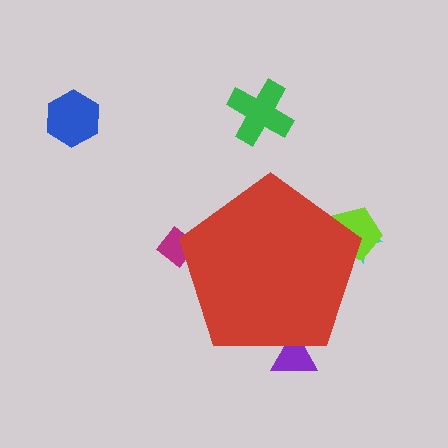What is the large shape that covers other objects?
A red pentagon.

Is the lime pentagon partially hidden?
Yes, the lime pentagon is partially hidden behind the red pentagon.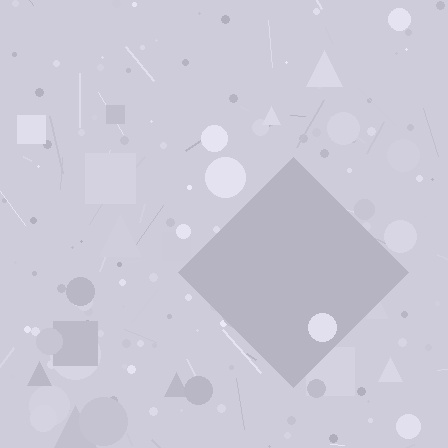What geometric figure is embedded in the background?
A diamond is embedded in the background.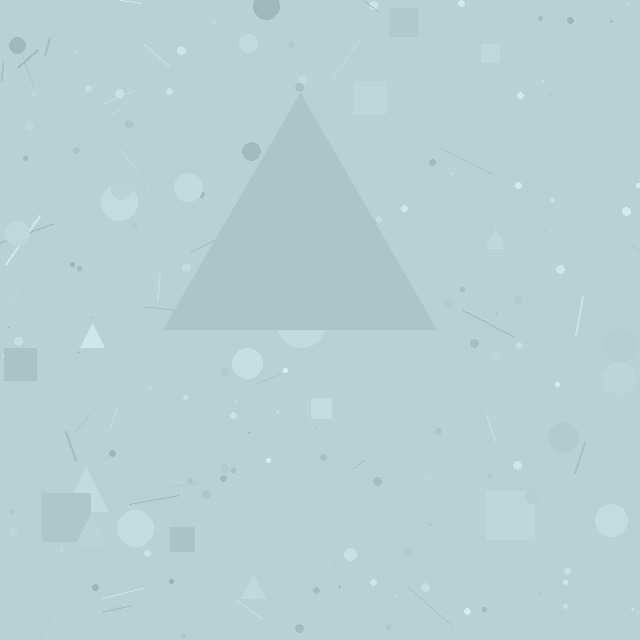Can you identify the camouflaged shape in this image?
The camouflaged shape is a triangle.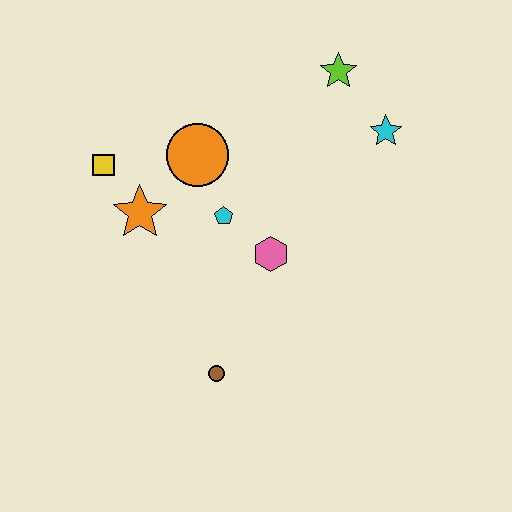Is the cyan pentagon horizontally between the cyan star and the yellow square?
Yes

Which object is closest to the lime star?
The cyan star is closest to the lime star.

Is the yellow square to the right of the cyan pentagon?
No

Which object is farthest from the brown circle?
The lime star is farthest from the brown circle.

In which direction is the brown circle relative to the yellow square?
The brown circle is below the yellow square.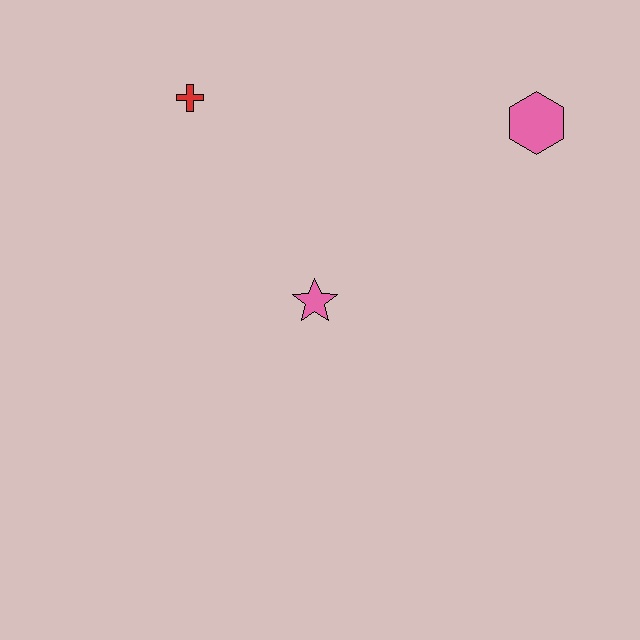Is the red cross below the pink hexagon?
No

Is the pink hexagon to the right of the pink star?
Yes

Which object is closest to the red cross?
The pink star is closest to the red cross.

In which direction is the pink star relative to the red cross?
The pink star is below the red cross.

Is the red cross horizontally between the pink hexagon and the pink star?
No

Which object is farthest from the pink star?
The pink hexagon is farthest from the pink star.